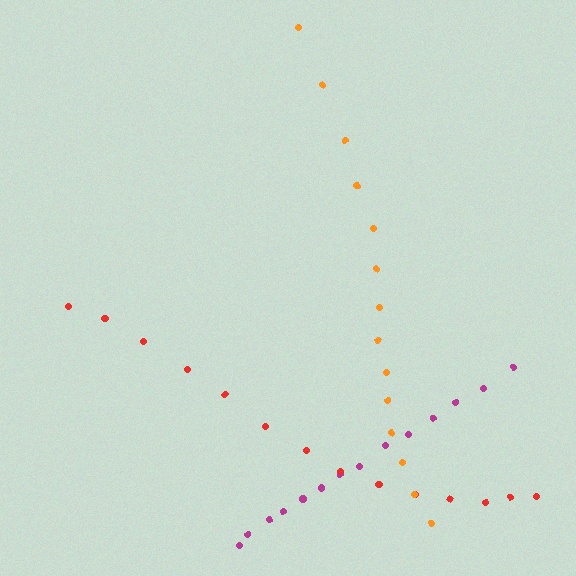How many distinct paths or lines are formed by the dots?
There are 3 distinct paths.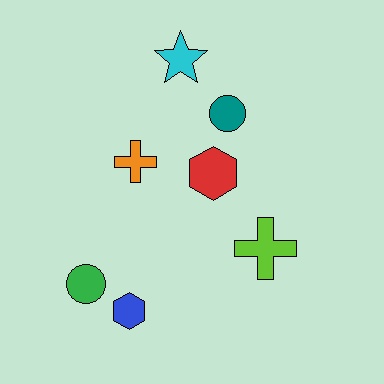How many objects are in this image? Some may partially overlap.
There are 7 objects.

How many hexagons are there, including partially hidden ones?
There are 2 hexagons.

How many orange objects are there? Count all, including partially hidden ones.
There is 1 orange object.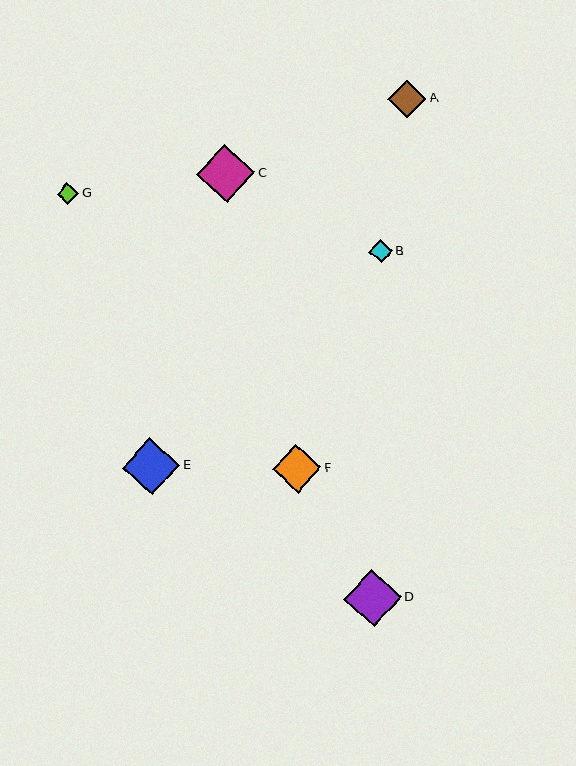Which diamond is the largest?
Diamond C is the largest with a size of approximately 58 pixels.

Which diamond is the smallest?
Diamond G is the smallest with a size of approximately 22 pixels.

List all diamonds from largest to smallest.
From largest to smallest: C, E, D, F, A, B, G.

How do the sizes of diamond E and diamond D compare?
Diamond E and diamond D are approximately the same size.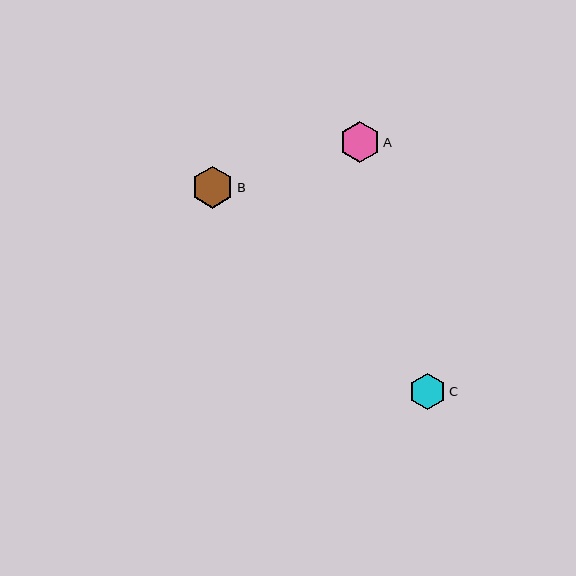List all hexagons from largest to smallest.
From largest to smallest: B, A, C.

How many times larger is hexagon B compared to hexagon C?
Hexagon B is approximately 1.1 times the size of hexagon C.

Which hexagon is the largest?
Hexagon B is the largest with a size of approximately 42 pixels.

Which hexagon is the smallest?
Hexagon C is the smallest with a size of approximately 37 pixels.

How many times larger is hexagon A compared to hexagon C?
Hexagon A is approximately 1.1 times the size of hexagon C.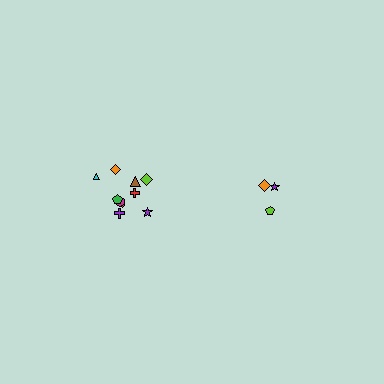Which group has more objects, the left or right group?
The left group.